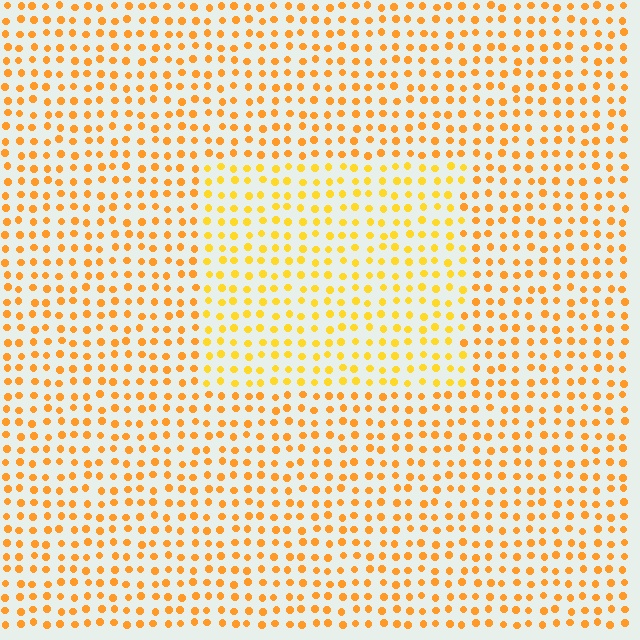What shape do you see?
I see a rectangle.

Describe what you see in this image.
The image is filled with small orange elements in a uniform arrangement. A rectangle-shaped region is visible where the elements are tinted to a slightly different hue, forming a subtle color boundary.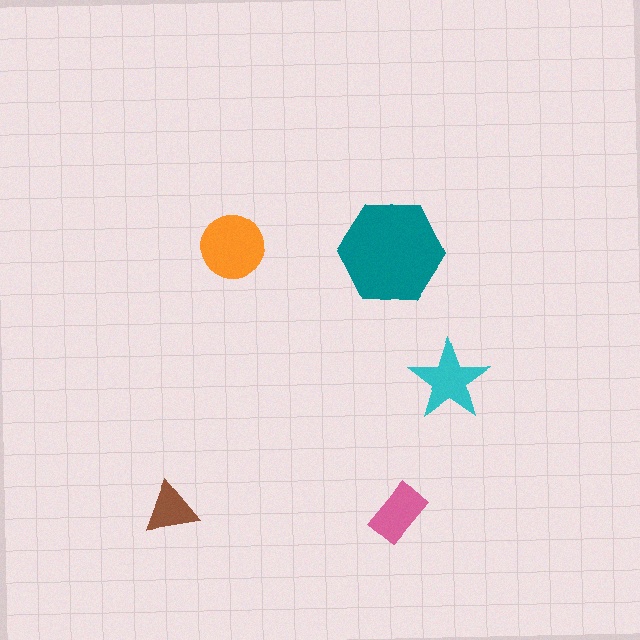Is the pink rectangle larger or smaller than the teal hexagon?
Smaller.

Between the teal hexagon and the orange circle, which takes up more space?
The teal hexagon.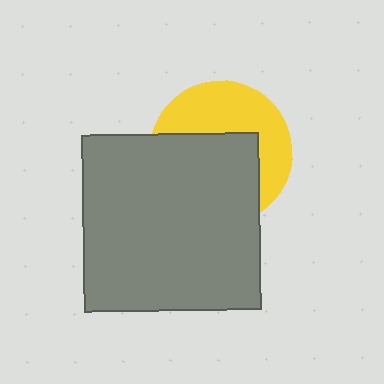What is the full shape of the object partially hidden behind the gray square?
The partially hidden object is a yellow circle.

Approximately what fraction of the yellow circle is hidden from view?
Roughly 54% of the yellow circle is hidden behind the gray square.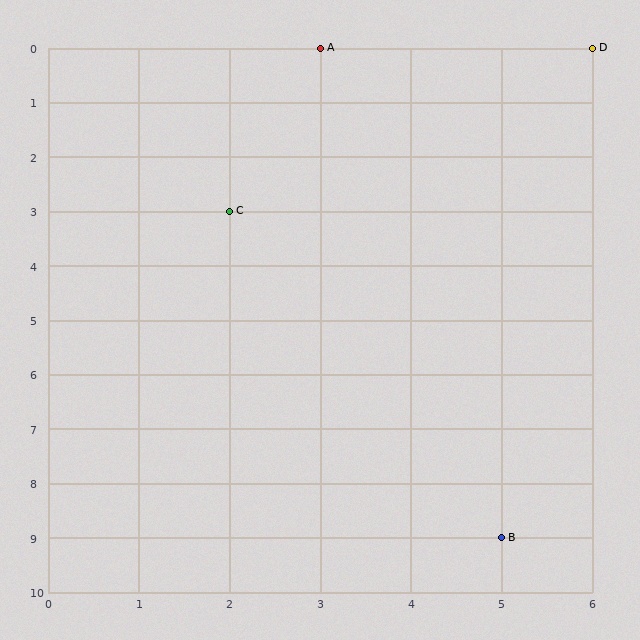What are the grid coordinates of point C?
Point C is at grid coordinates (2, 3).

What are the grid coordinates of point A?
Point A is at grid coordinates (3, 0).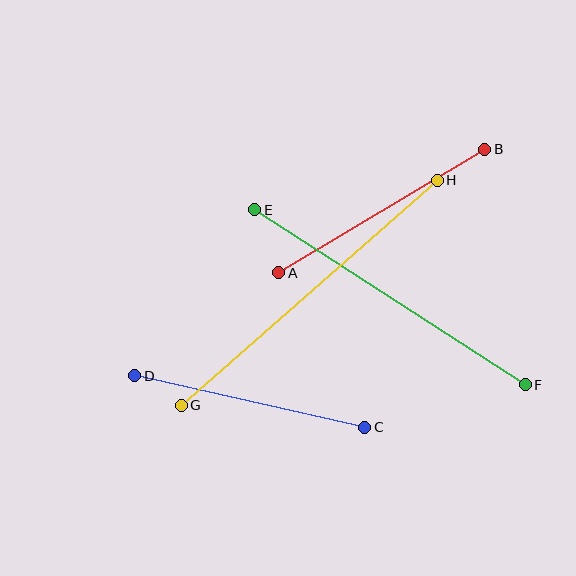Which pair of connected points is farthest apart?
Points G and H are farthest apart.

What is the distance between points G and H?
The distance is approximately 341 pixels.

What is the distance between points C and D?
The distance is approximately 236 pixels.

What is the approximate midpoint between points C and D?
The midpoint is at approximately (250, 402) pixels.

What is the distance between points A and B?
The distance is approximately 240 pixels.